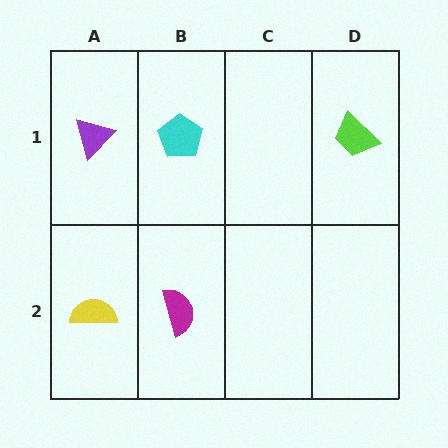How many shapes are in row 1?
3 shapes.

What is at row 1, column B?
A cyan pentagon.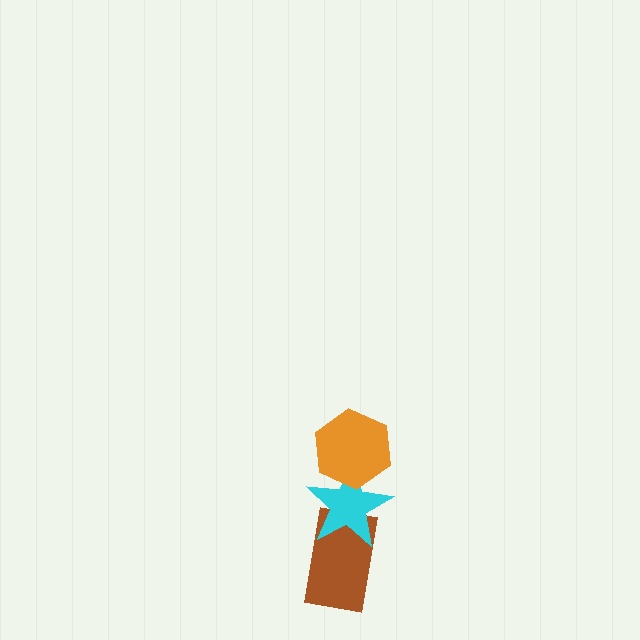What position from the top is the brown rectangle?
The brown rectangle is 3rd from the top.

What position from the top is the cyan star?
The cyan star is 2nd from the top.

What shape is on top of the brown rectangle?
The cyan star is on top of the brown rectangle.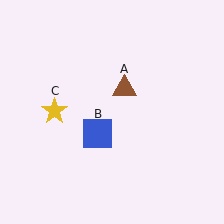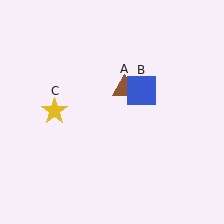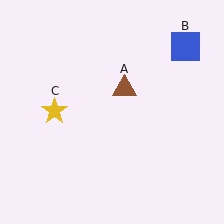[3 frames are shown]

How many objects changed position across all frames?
1 object changed position: blue square (object B).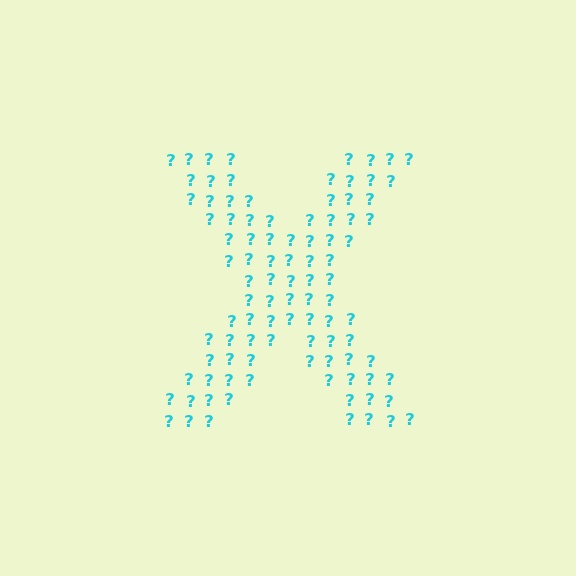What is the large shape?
The large shape is the letter X.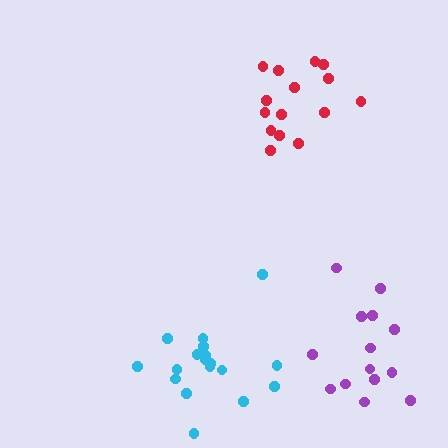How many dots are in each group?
Group 1: 18 dots, Group 2: 14 dots, Group 3: 15 dots (47 total).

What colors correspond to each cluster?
The clusters are colored: cyan, purple, red.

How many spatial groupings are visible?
There are 3 spatial groupings.